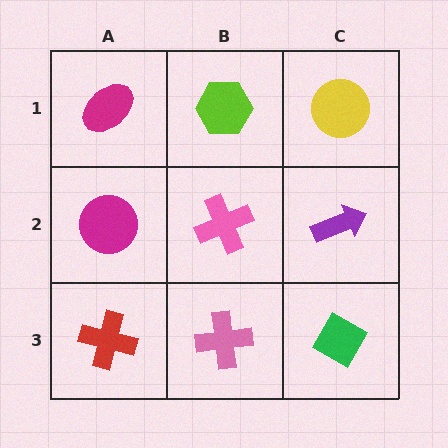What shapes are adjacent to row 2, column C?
A yellow circle (row 1, column C), a green diamond (row 3, column C), a pink cross (row 2, column B).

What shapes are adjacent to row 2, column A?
A magenta ellipse (row 1, column A), a red cross (row 3, column A), a pink cross (row 2, column B).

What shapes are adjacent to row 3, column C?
A purple arrow (row 2, column C), a pink cross (row 3, column B).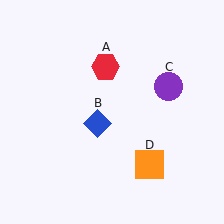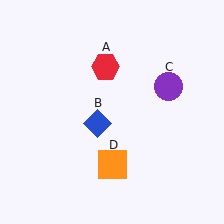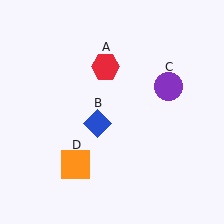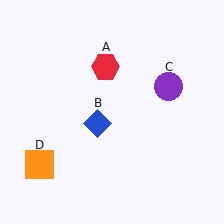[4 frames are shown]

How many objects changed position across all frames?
1 object changed position: orange square (object D).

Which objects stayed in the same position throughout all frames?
Red hexagon (object A) and blue diamond (object B) and purple circle (object C) remained stationary.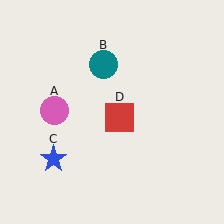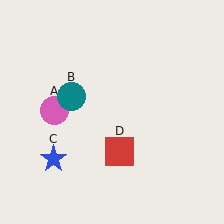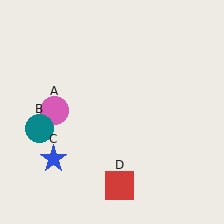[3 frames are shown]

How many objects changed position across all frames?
2 objects changed position: teal circle (object B), red square (object D).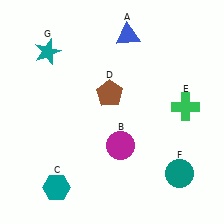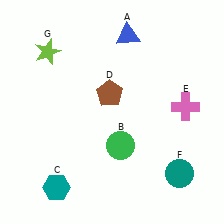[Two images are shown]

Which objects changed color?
B changed from magenta to green. E changed from green to pink. G changed from teal to lime.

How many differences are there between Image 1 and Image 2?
There are 3 differences between the two images.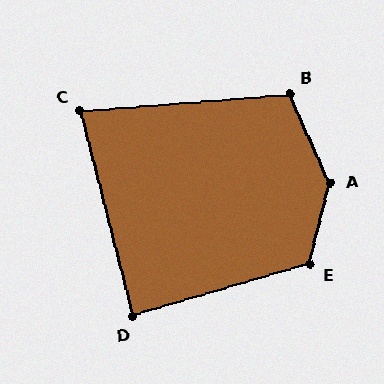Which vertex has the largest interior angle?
A, at approximately 142 degrees.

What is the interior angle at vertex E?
Approximately 120 degrees (obtuse).